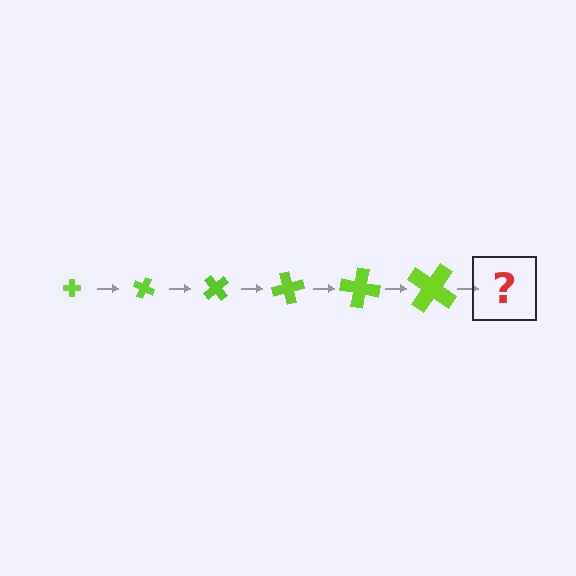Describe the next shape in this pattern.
It should be a cross, larger than the previous one and rotated 150 degrees from the start.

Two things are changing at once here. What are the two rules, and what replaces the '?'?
The two rules are that the cross grows larger each step and it rotates 25 degrees each step. The '?' should be a cross, larger than the previous one and rotated 150 degrees from the start.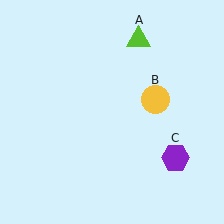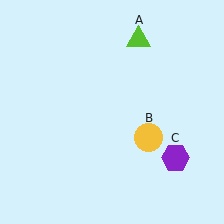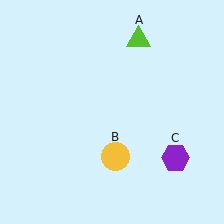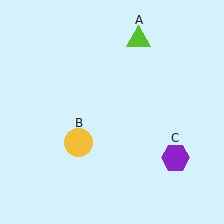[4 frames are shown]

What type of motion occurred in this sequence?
The yellow circle (object B) rotated clockwise around the center of the scene.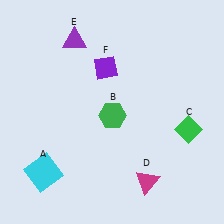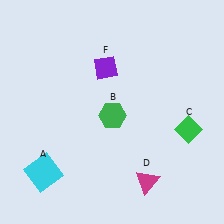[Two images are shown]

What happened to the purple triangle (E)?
The purple triangle (E) was removed in Image 2. It was in the top-left area of Image 1.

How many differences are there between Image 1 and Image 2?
There is 1 difference between the two images.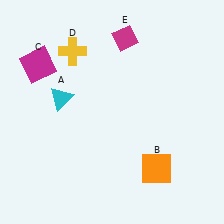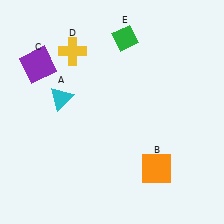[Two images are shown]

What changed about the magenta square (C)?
In Image 1, C is magenta. In Image 2, it changed to purple.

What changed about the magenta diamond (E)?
In Image 1, E is magenta. In Image 2, it changed to green.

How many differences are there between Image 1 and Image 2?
There are 2 differences between the two images.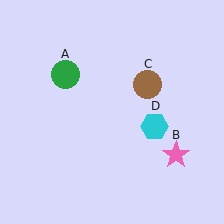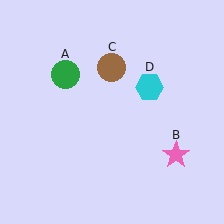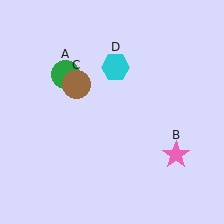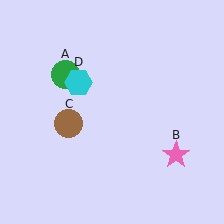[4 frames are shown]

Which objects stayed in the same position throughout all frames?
Green circle (object A) and pink star (object B) remained stationary.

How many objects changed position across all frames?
2 objects changed position: brown circle (object C), cyan hexagon (object D).